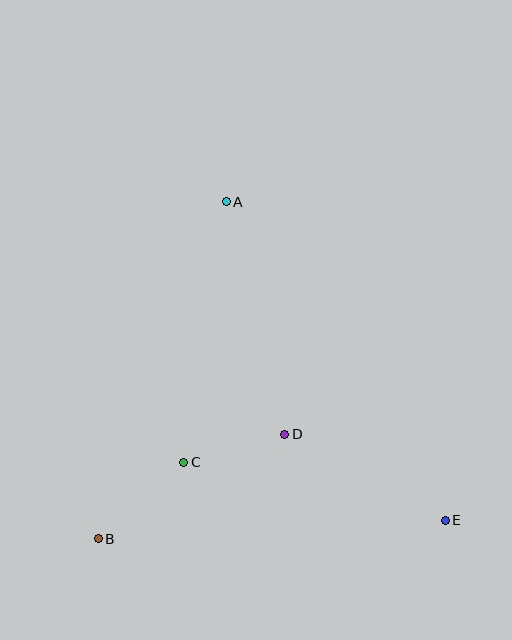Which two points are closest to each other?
Points C and D are closest to each other.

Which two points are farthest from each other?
Points A and E are farthest from each other.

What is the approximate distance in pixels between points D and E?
The distance between D and E is approximately 182 pixels.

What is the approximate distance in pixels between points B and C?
The distance between B and C is approximately 115 pixels.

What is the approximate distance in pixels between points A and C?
The distance between A and C is approximately 264 pixels.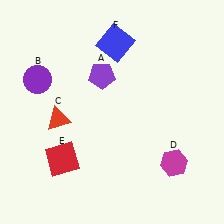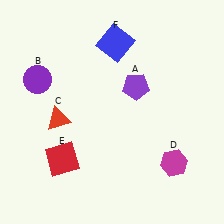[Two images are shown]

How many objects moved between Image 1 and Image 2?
1 object moved between the two images.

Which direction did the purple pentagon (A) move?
The purple pentagon (A) moved right.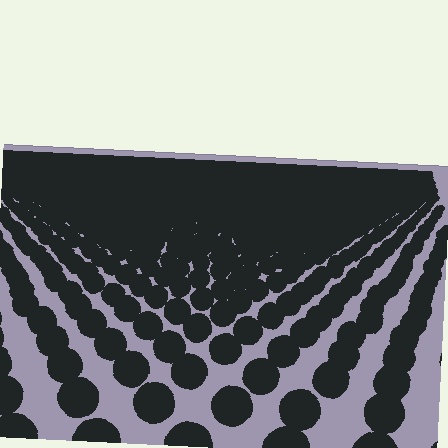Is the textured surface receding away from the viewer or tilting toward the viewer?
The surface is receding away from the viewer. Texture elements get smaller and denser toward the top.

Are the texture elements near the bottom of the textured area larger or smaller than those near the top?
Larger. Near the bottom, elements are closer to the viewer and appear at a bigger on-screen size.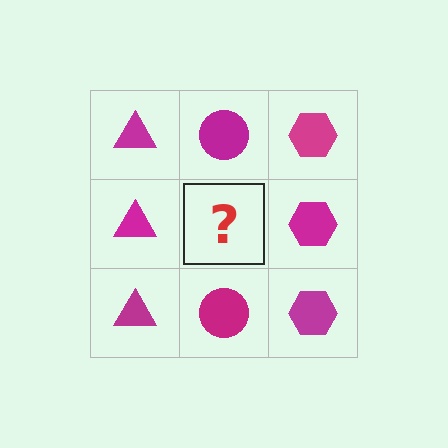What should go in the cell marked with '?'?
The missing cell should contain a magenta circle.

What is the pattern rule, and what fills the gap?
The rule is that each column has a consistent shape. The gap should be filled with a magenta circle.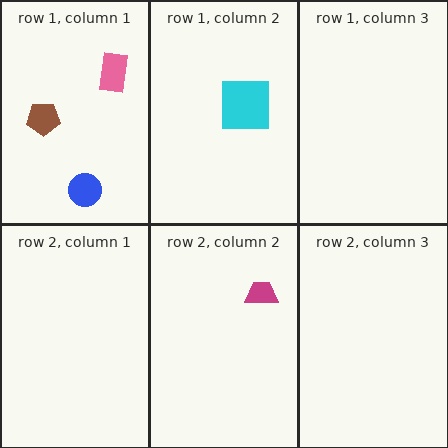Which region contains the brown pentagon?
The row 1, column 1 region.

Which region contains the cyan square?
The row 1, column 2 region.